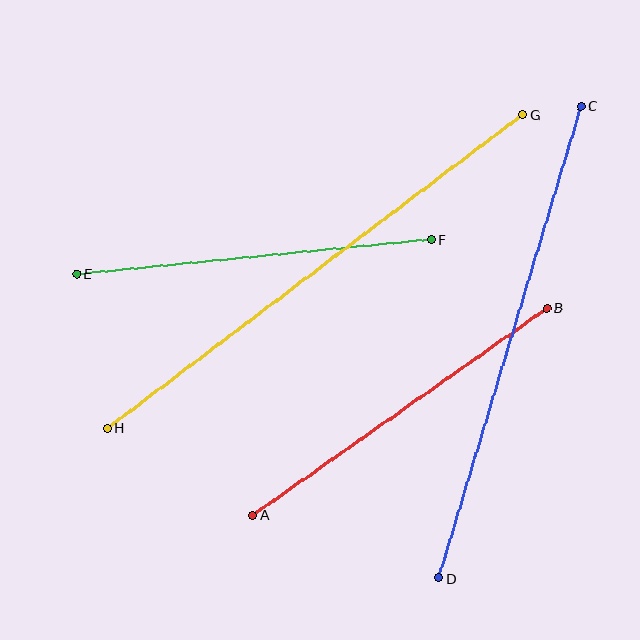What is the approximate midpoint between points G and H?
The midpoint is at approximately (315, 271) pixels.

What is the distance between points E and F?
The distance is approximately 356 pixels.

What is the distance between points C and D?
The distance is approximately 493 pixels.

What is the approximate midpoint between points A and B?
The midpoint is at approximately (400, 412) pixels.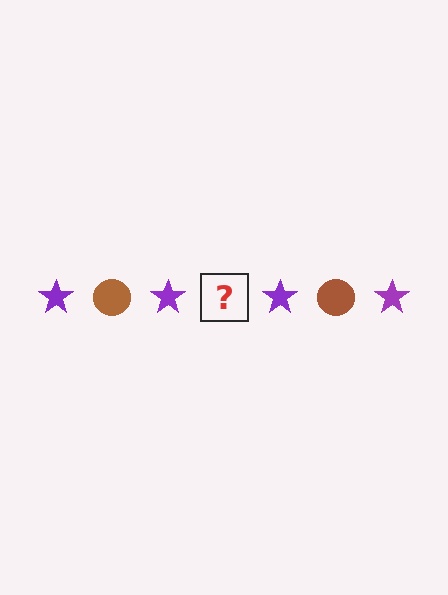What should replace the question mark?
The question mark should be replaced with a brown circle.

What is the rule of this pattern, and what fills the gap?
The rule is that the pattern alternates between purple star and brown circle. The gap should be filled with a brown circle.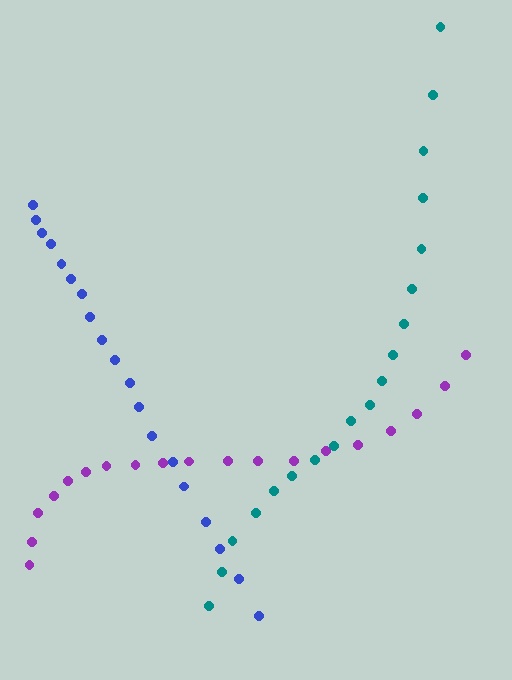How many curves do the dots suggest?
There are 3 distinct paths.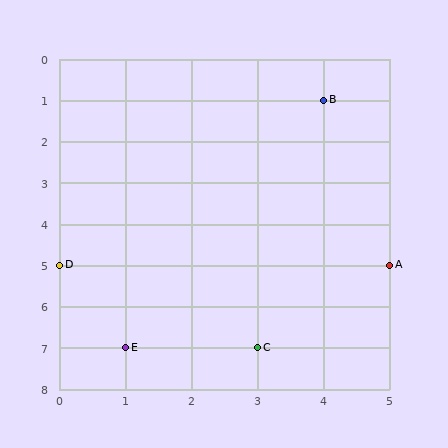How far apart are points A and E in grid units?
Points A and E are 4 columns and 2 rows apart (about 4.5 grid units diagonally).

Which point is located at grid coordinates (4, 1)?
Point B is at (4, 1).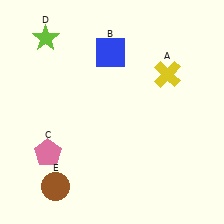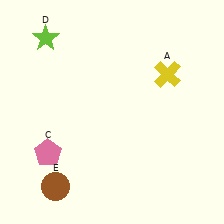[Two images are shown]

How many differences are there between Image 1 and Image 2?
There is 1 difference between the two images.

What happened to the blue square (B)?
The blue square (B) was removed in Image 2. It was in the top-left area of Image 1.